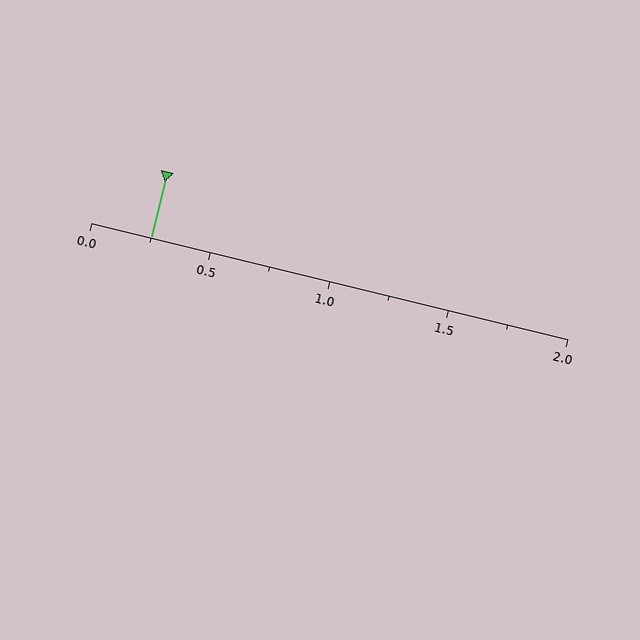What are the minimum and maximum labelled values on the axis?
The axis runs from 0.0 to 2.0.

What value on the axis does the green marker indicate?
The marker indicates approximately 0.25.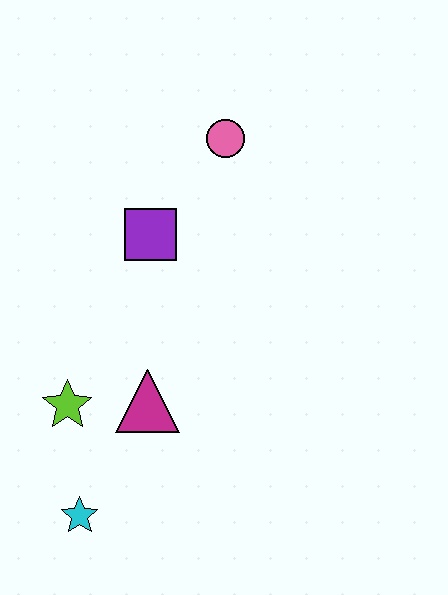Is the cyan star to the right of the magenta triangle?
No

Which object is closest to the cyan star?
The lime star is closest to the cyan star.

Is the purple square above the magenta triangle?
Yes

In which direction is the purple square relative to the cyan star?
The purple square is above the cyan star.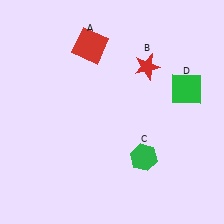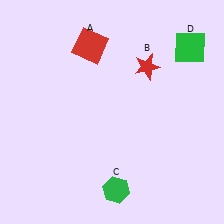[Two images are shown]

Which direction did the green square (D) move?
The green square (D) moved up.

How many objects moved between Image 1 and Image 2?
2 objects moved between the two images.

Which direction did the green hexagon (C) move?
The green hexagon (C) moved down.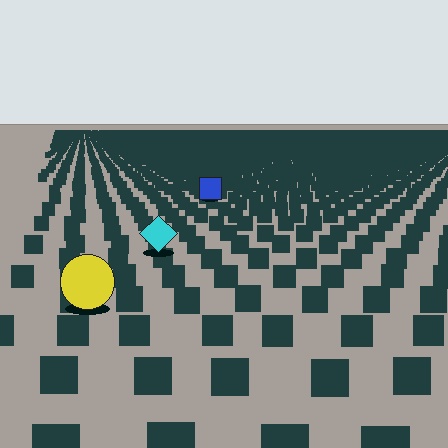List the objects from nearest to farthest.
From nearest to farthest: the yellow circle, the cyan diamond, the blue square.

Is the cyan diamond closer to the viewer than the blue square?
Yes. The cyan diamond is closer — you can tell from the texture gradient: the ground texture is coarser near it.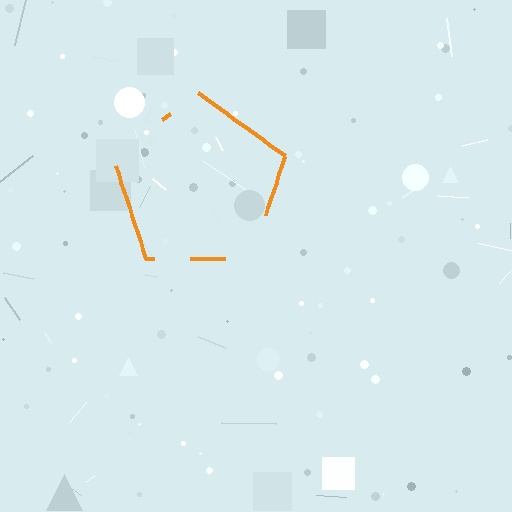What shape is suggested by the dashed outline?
The dashed outline suggests a pentagon.